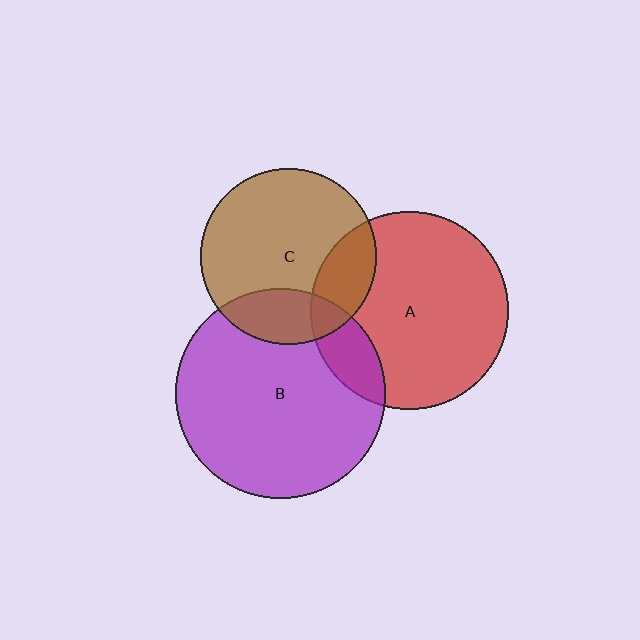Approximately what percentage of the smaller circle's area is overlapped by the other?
Approximately 15%.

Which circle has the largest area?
Circle B (purple).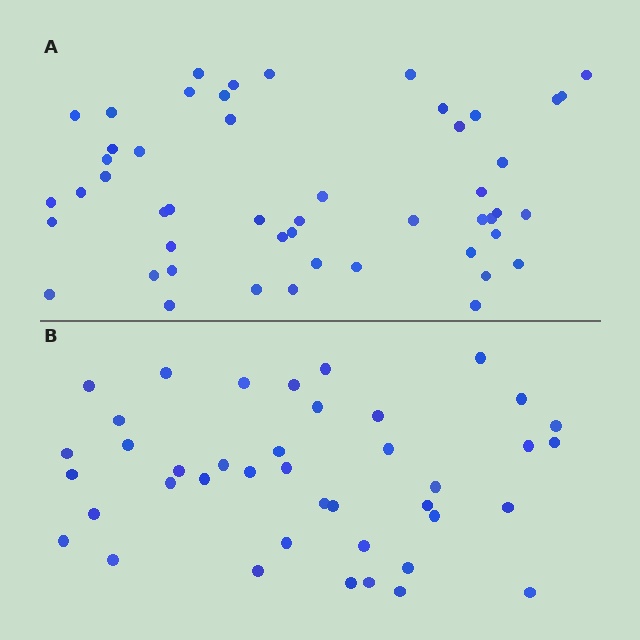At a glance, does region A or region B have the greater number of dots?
Region A (the top region) has more dots.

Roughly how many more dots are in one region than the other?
Region A has roughly 8 or so more dots than region B.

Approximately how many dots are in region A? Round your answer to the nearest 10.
About 50 dots.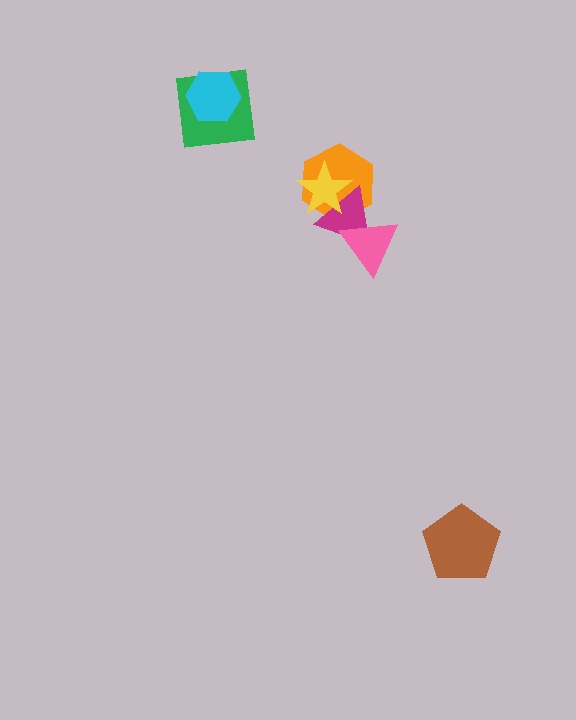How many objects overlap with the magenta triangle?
3 objects overlap with the magenta triangle.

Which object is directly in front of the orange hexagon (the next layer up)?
The magenta triangle is directly in front of the orange hexagon.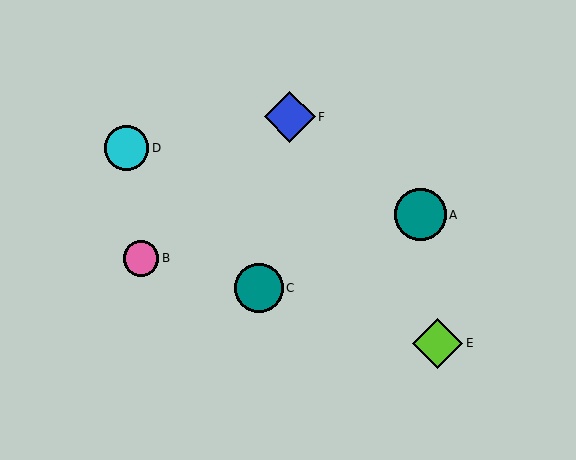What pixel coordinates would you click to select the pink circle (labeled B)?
Click at (141, 258) to select the pink circle B.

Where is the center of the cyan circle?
The center of the cyan circle is at (127, 148).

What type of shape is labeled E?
Shape E is a lime diamond.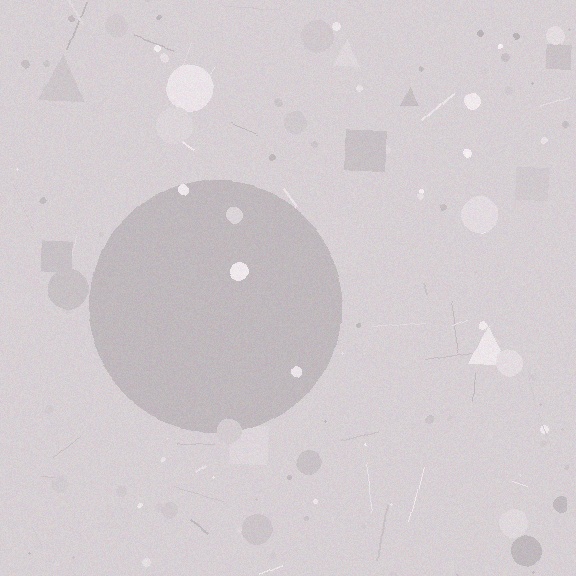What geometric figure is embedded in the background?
A circle is embedded in the background.